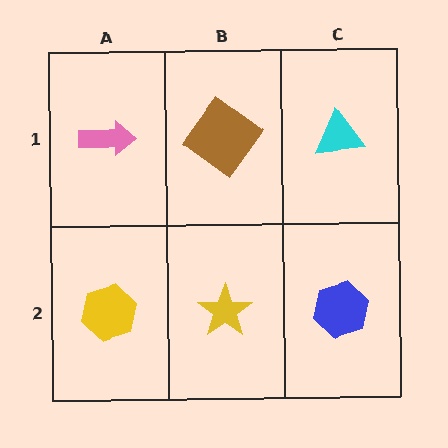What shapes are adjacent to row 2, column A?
A pink arrow (row 1, column A), a yellow star (row 2, column B).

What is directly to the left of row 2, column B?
A yellow hexagon.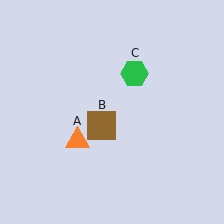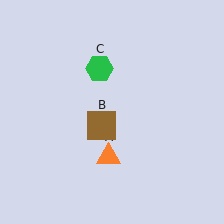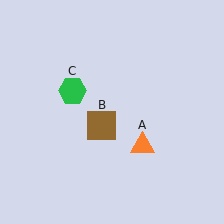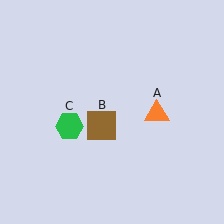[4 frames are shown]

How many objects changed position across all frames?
2 objects changed position: orange triangle (object A), green hexagon (object C).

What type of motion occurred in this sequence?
The orange triangle (object A), green hexagon (object C) rotated counterclockwise around the center of the scene.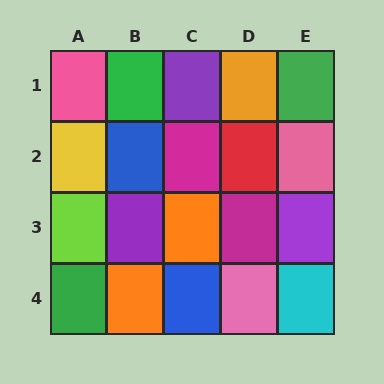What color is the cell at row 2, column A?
Yellow.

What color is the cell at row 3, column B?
Purple.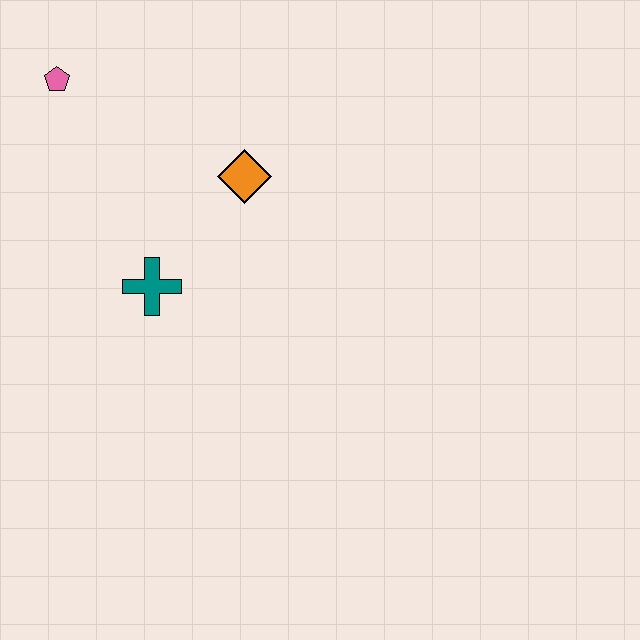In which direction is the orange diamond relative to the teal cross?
The orange diamond is above the teal cross.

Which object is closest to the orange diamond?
The teal cross is closest to the orange diamond.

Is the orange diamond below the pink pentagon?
Yes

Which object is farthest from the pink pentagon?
The teal cross is farthest from the pink pentagon.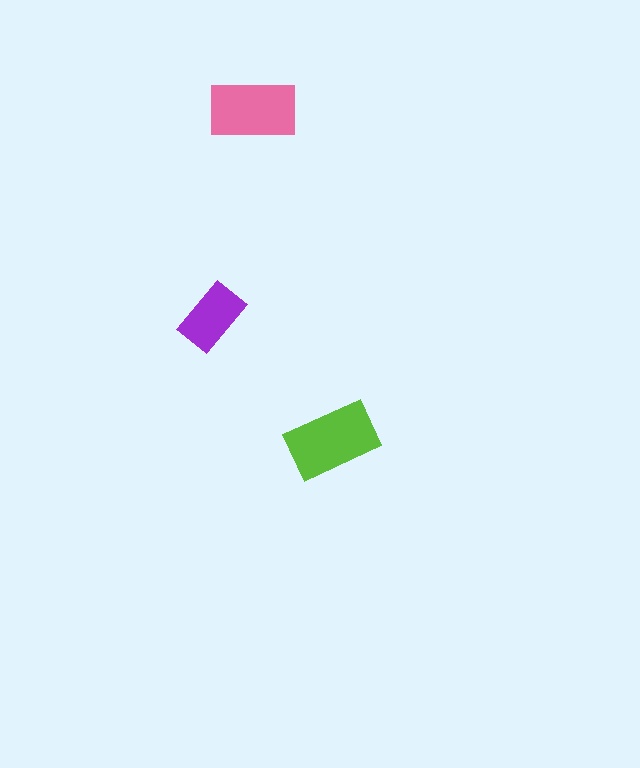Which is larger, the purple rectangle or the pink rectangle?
The pink one.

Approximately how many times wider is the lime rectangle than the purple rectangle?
About 1.5 times wider.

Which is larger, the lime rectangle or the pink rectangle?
The lime one.